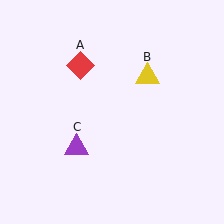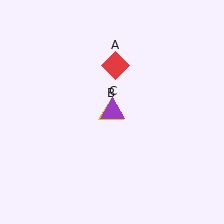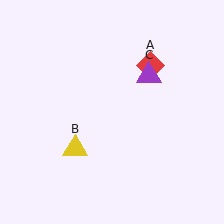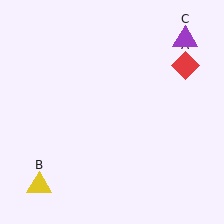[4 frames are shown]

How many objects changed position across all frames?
3 objects changed position: red diamond (object A), yellow triangle (object B), purple triangle (object C).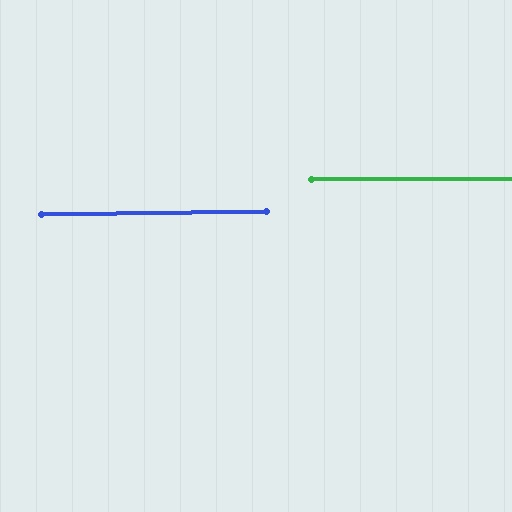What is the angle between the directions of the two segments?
Approximately 0 degrees.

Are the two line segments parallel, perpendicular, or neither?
Parallel — their directions differ by only 0.2°.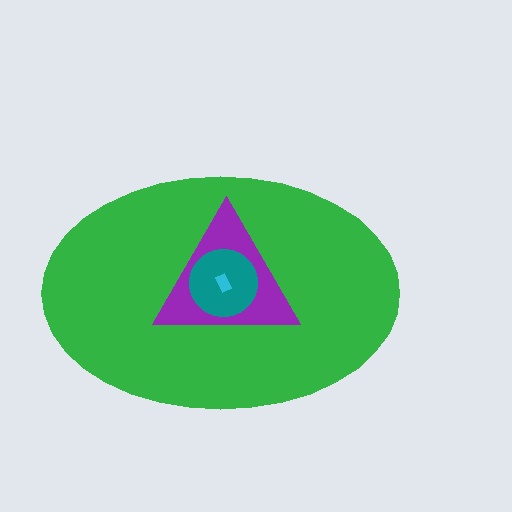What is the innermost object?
The cyan rectangle.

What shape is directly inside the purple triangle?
The teal circle.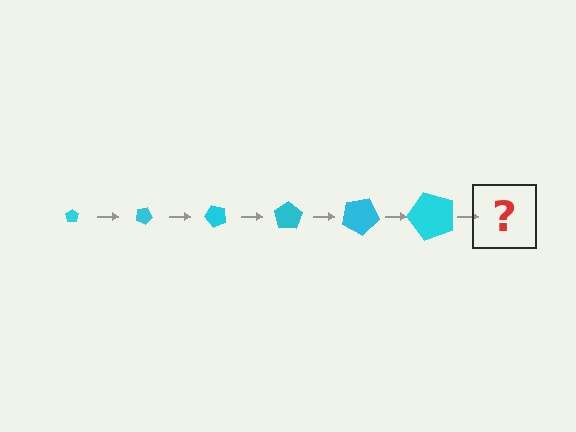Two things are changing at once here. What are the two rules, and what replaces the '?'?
The two rules are that the pentagon grows larger each step and it rotates 25 degrees each step. The '?' should be a pentagon, larger than the previous one and rotated 150 degrees from the start.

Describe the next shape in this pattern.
It should be a pentagon, larger than the previous one and rotated 150 degrees from the start.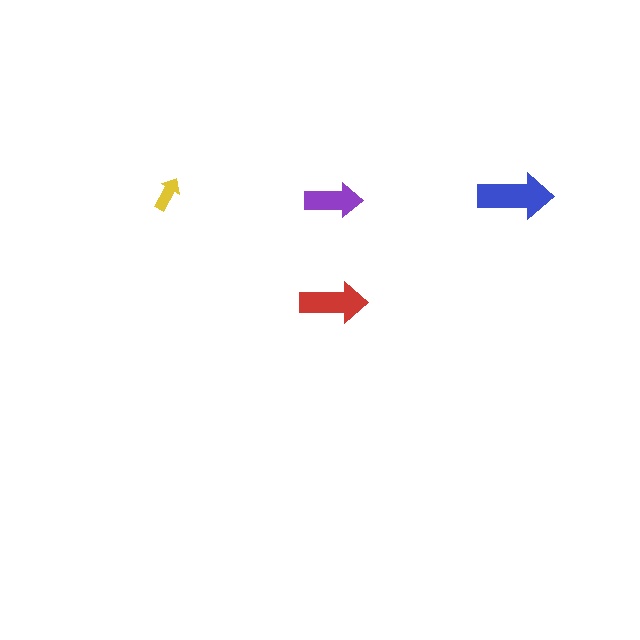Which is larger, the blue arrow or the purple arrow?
The blue one.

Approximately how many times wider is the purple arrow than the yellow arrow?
About 1.5 times wider.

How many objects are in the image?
There are 4 objects in the image.